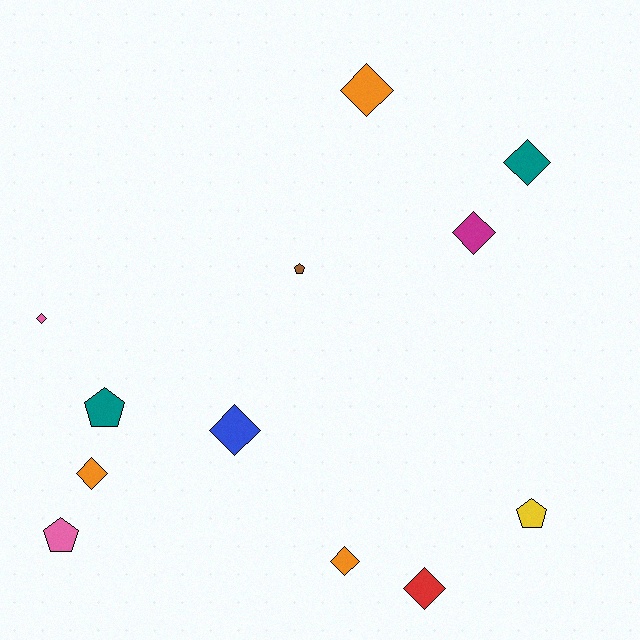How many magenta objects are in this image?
There is 1 magenta object.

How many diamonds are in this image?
There are 8 diamonds.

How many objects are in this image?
There are 12 objects.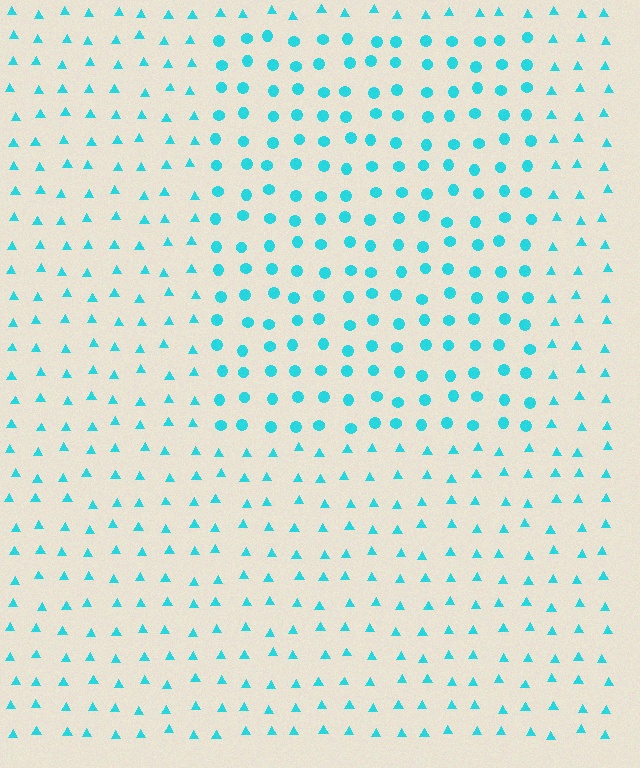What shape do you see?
I see a rectangle.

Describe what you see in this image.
The image is filled with small cyan elements arranged in a uniform grid. A rectangle-shaped region contains circles, while the surrounding area contains triangles. The boundary is defined purely by the change in element shape.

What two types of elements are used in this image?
The image uses circles inside the rectangle region and triangles outside it.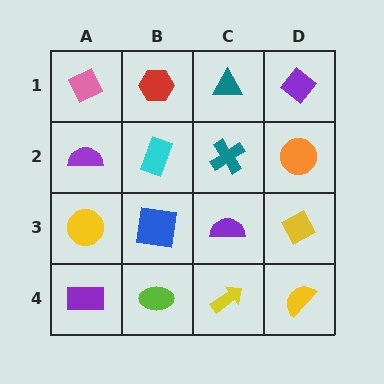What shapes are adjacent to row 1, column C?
A teal cross (row 2, column C), a red hexagon (row 1, column B), a purple diamond (row 1, column D).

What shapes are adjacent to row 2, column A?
A pink diamond (row 1, column A), a yellow circle (row 3, column A), a cyan rectangle (row 2, column B).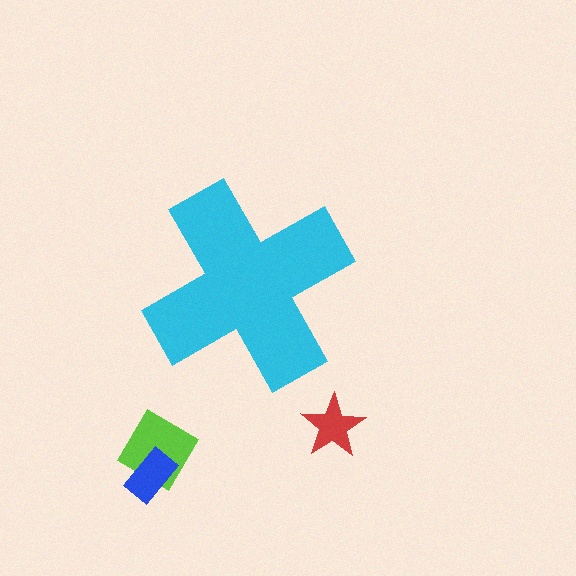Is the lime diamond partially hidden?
No, the lime diamond is fully visible.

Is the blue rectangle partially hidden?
No, the blue rectangle is fully visible.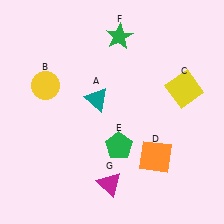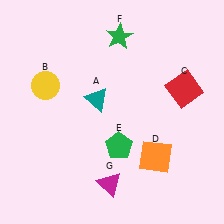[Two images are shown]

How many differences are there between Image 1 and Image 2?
There is 1 difference between the two images.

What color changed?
The square (C) changed from yellow in Image 1 to red in Image 2.